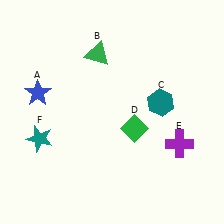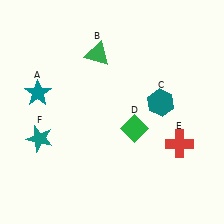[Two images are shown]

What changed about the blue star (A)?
In Image 1, A is blue. In Image 2, it changed to teal.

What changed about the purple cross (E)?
In Image 1, E is purple. In Image 2, it changed to red.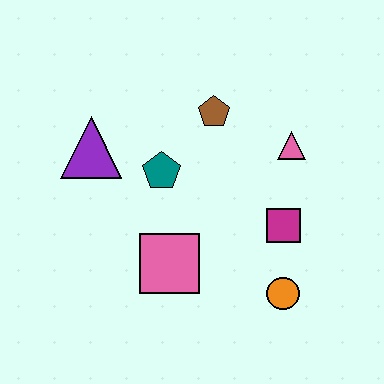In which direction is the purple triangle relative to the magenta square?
The purple triangle is to the left of the magenta square.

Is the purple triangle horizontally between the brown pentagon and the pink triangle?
No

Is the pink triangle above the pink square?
Yes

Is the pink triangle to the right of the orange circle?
Yes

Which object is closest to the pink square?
The teal pentagon is closest to the pink square.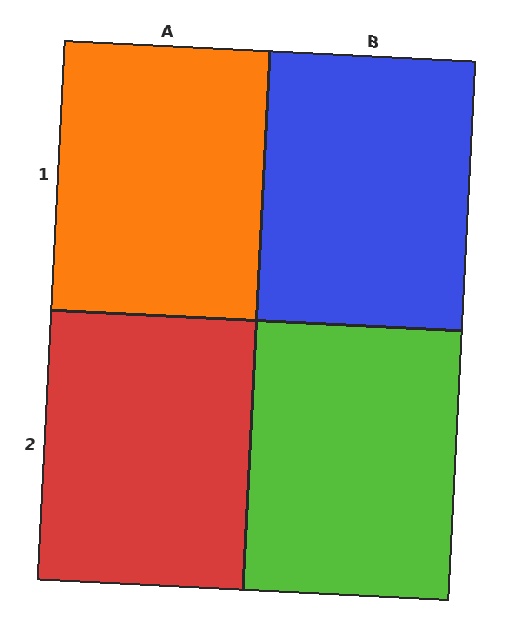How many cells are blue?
1 cell is blue.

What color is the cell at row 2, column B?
Lime.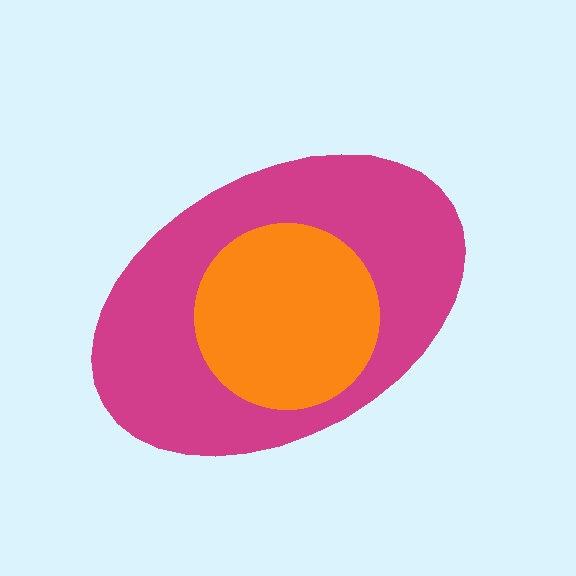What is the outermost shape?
The magenta ellipse.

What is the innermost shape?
The orange circle.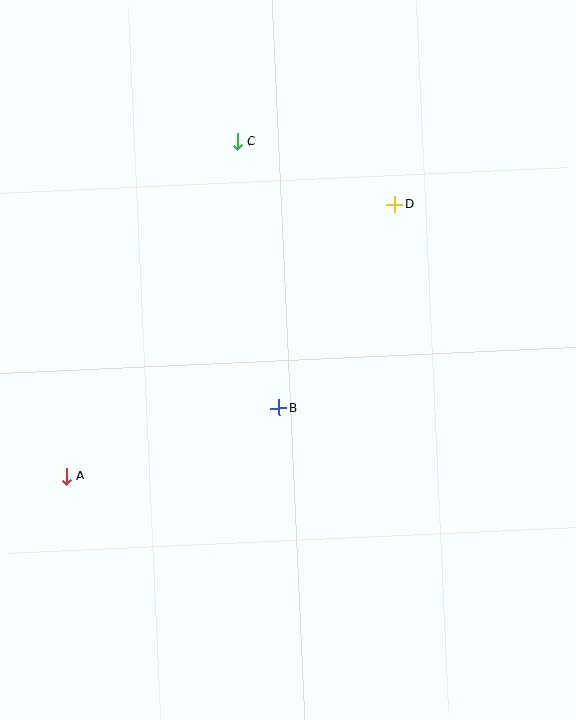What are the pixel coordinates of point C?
Point C is at (237, 142).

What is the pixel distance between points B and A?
The distance between B and A is 223 pixels.